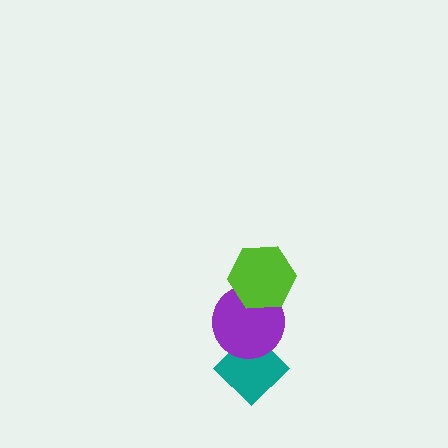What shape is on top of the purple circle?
The lime hexagon is on top of the purple circle.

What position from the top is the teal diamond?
The teal diamond is 3rd from the top.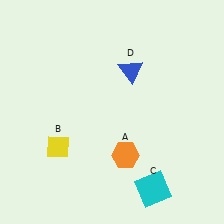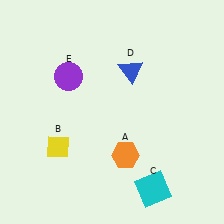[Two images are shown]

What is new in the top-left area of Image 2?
A purple circle (E) was added in the top-left area of Image 2.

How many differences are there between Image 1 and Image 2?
There is 1 difference between the two images.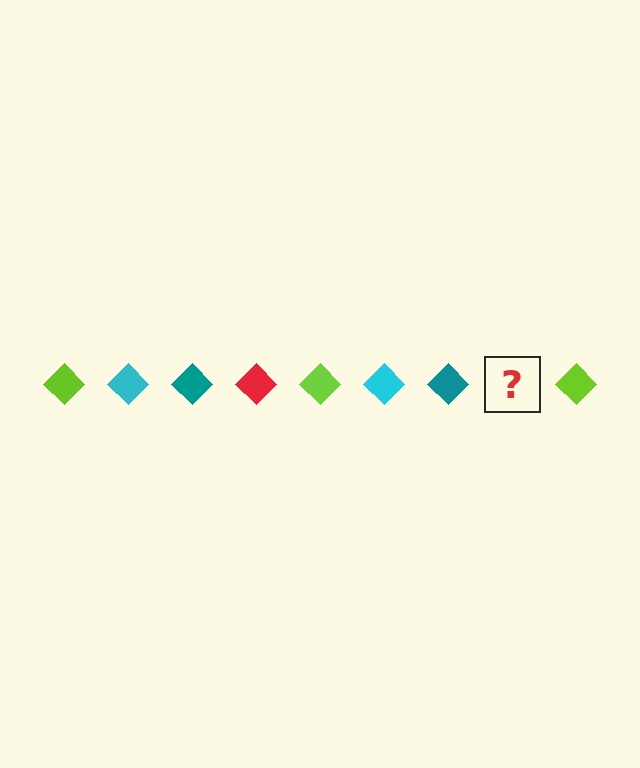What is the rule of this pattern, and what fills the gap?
The rule is that the pattern cycles through lime, cyan, teal, red diamonds. The gap should be filled with a red diamond.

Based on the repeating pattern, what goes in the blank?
The blank should be a red diamond.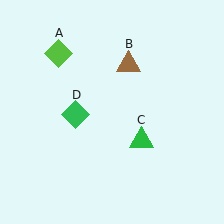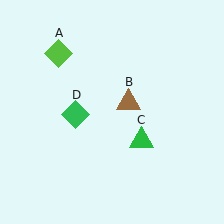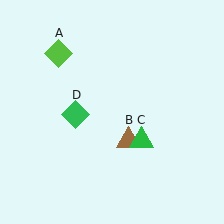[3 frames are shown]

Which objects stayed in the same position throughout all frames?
Lime diamond (object A) and green triangle (object C) and green diamond (object D) remained stationary.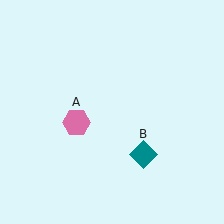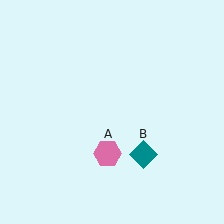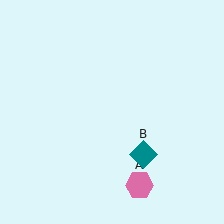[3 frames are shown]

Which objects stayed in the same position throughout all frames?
Teal diamond (object B) remained stationary.